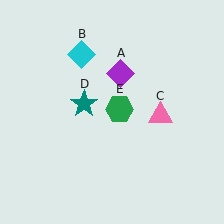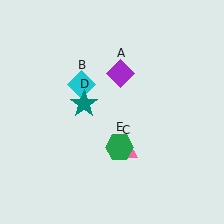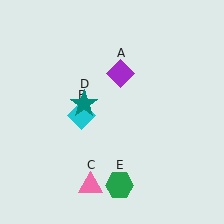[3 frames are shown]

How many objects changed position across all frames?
3 objects changed position: cyan diamond (object B), pink triangle (object C), green hexagon (object E).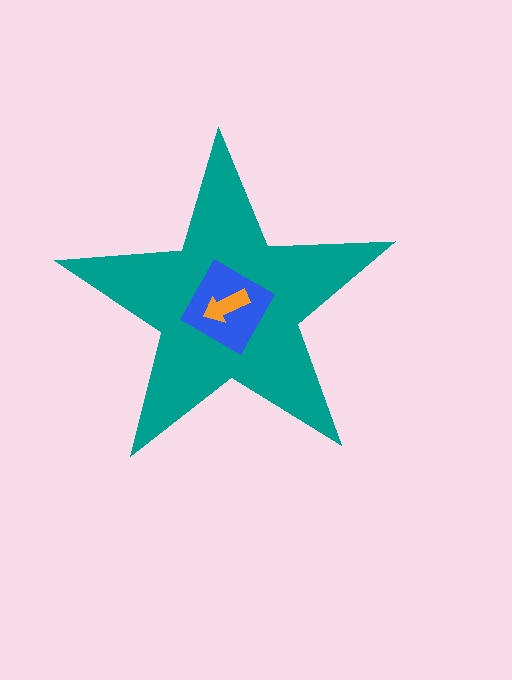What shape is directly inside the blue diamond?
The orange arrow.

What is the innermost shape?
The orange arrow.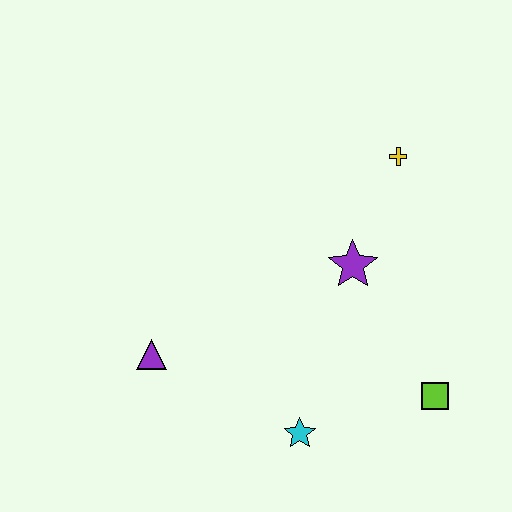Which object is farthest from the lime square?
The purple triangle is farthest from the lime square.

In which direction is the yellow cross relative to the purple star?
The yellow cross is above the purple star.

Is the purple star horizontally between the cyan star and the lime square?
Yes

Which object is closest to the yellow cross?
The purple star is closest to the yellow cross.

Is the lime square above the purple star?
No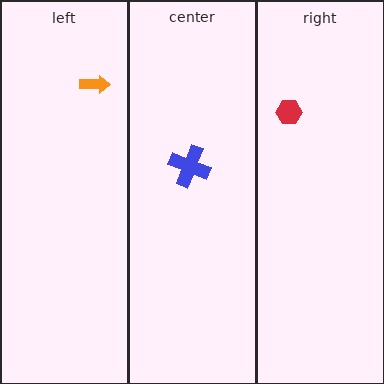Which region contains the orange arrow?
The left region.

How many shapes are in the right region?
1.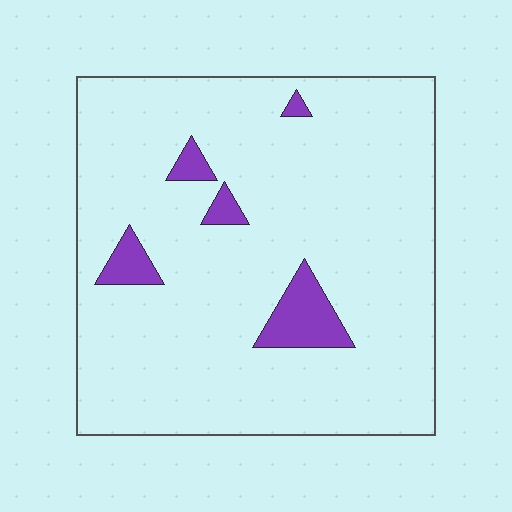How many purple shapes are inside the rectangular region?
5.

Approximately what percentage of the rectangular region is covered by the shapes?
Approximately 10%.